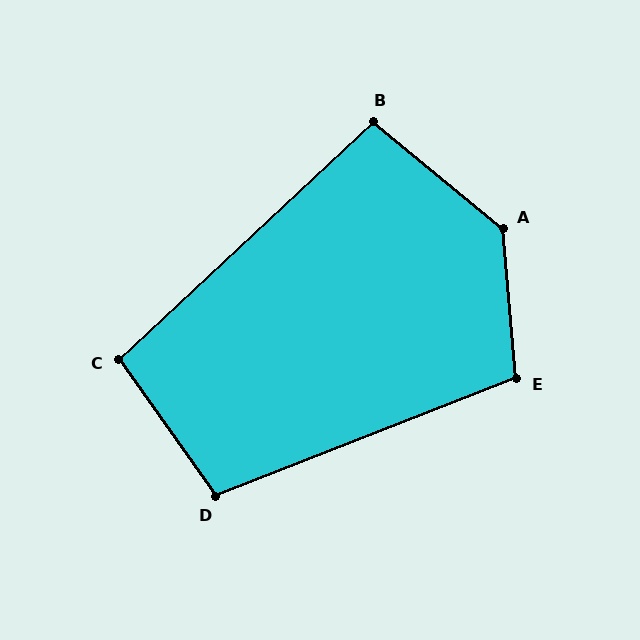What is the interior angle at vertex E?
Approximately 106 degrees (obtuse).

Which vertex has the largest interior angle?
A, at approximately 134 degrees.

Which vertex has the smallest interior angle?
C, at approximately 98 degrees.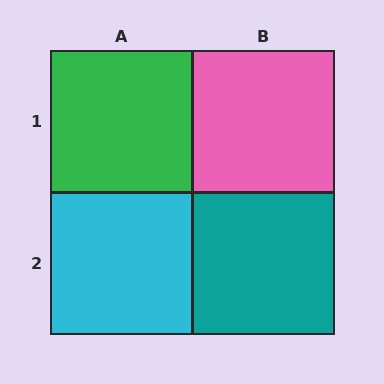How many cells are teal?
1 cell is teal.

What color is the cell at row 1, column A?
Green.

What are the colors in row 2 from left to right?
Cyan, teal.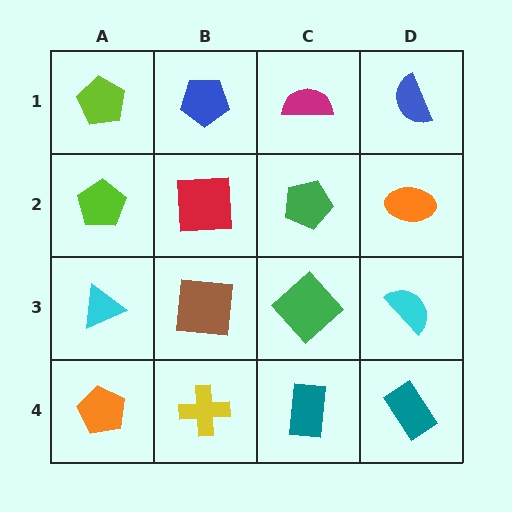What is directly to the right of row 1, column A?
A blue pentagon.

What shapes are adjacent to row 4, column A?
A cyan triangle (row 3, column A), a yellow cross (row 4, column B).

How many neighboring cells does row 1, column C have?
3.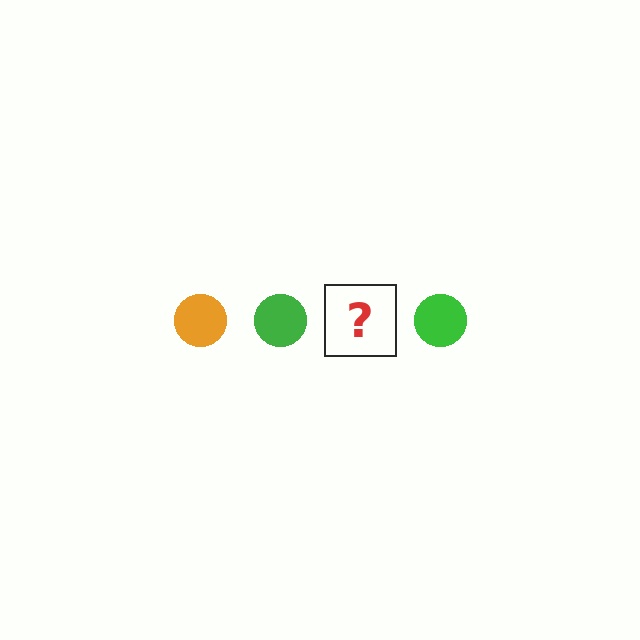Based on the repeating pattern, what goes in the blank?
The blank should be an orange circle.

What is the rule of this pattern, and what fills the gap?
The rule is that the pattern cycles through orange, green circles. The gap should be filled with an orange circle.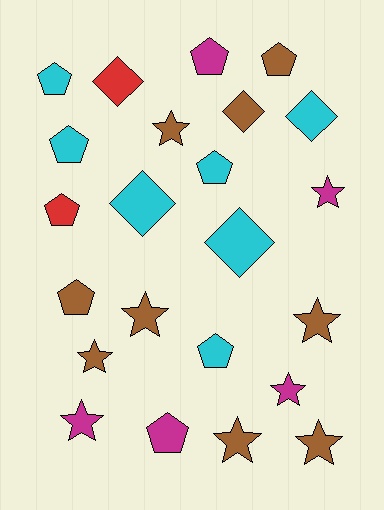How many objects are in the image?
There are 23 objects.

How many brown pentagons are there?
There are 2 brown pentagons.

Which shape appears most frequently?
Star, with 9 objects.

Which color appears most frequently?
Brown, with 9 objects.